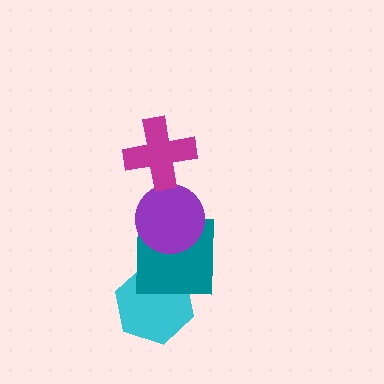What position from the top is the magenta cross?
The magenta cross is 1st from the top.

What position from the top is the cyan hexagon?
The cyan hexagon is 4th from the top.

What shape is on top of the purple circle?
The magenta cross is on top of the purple circle.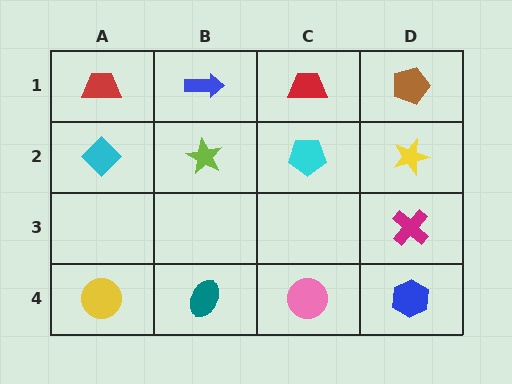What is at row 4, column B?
A teal ellipse.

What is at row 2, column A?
A cyan diamond.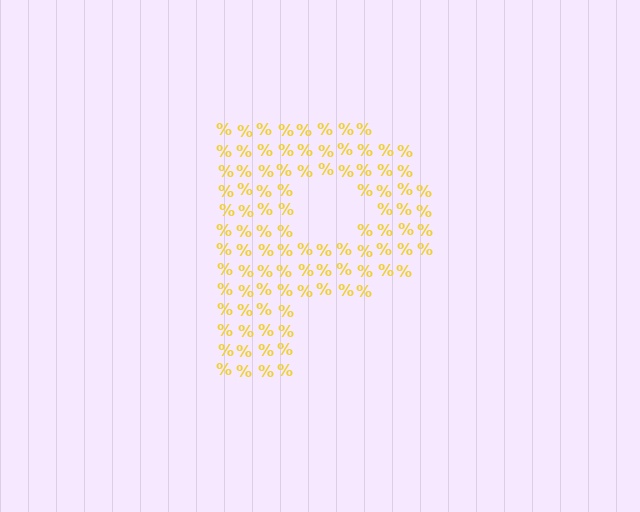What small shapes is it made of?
It is made of small percent signs.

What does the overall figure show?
The overall figure shows the letter P.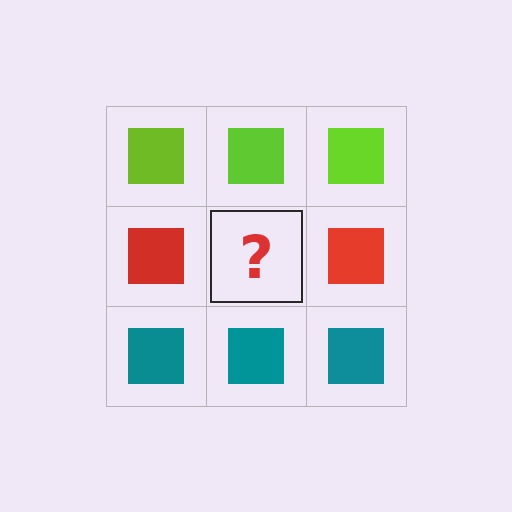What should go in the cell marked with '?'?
The missing cell should contain a red square.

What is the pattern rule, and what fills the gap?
The rule is that each row has a consistent color. The gap should be filled with a red square.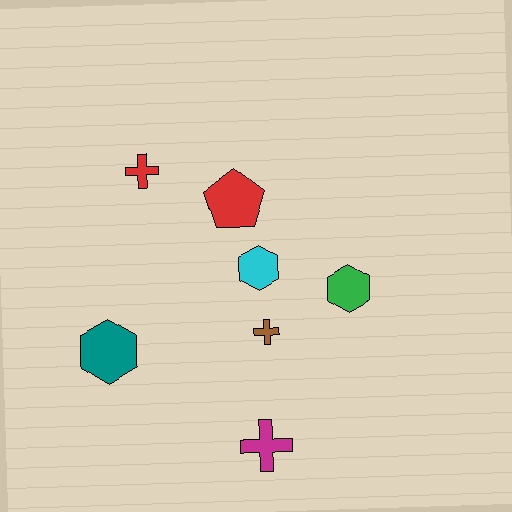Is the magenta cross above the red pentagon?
No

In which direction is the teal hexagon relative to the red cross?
The teal hexagon is below the red cross.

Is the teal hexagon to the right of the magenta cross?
No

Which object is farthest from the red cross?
The magenta cross is farthest from the red cross.